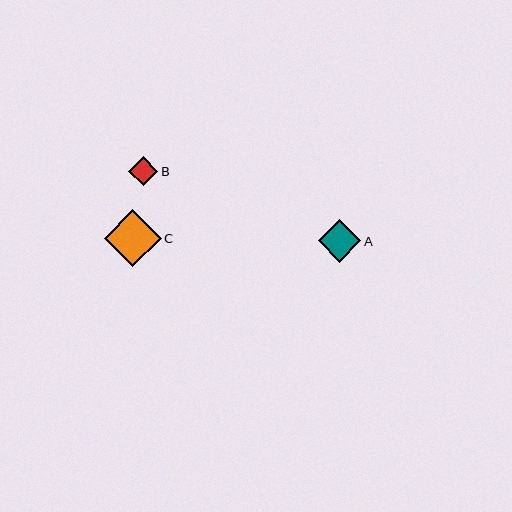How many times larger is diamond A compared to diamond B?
Diamond A is approximately 1.5 times the size of diamond B.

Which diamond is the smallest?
Diamond B is the smallest with a size of approximately 29 pixels.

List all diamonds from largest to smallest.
From largest to smallest: C, A, B.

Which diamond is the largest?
Diamond C is the largest with a size of approximately 57 pixels.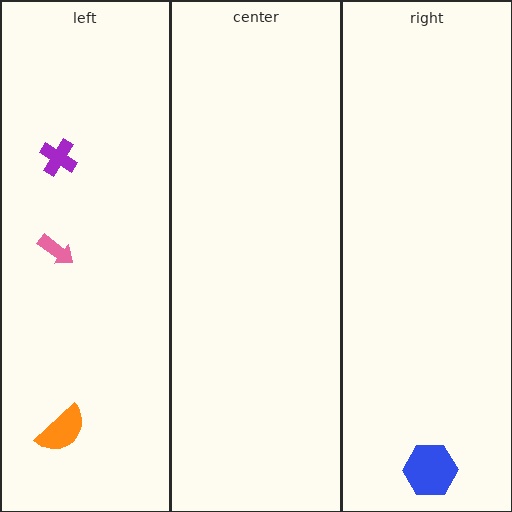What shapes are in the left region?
The pink arrow, the purple cross, the orange semicircle.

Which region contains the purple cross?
The left region.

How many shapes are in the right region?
1.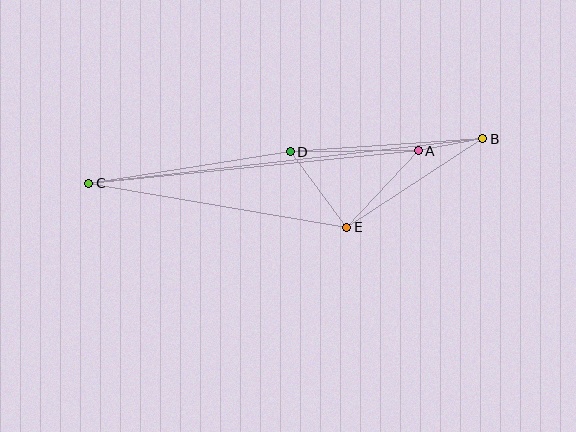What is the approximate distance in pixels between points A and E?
The distance between A and E is approximately 105 pixels.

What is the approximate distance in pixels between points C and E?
The distance between C and E is approximately 262 pixels.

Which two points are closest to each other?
Points A and B are closest to each other.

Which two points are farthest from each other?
Points B and C are farthest from each other.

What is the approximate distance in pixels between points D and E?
The distance between D and E is approximately 94 pixels.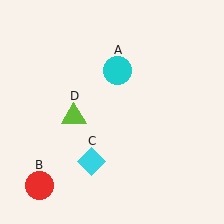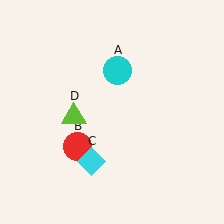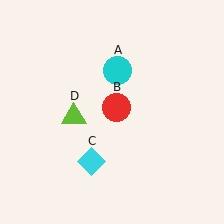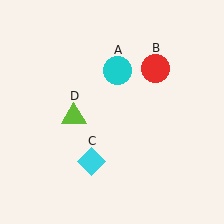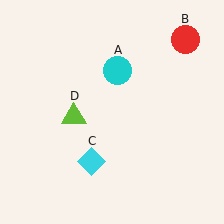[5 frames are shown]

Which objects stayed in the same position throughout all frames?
Cyan circle (object A) and cyan diamond (object C) and lime triangle (object D) remained stationary.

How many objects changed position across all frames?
1 object changed position: red circle (object B).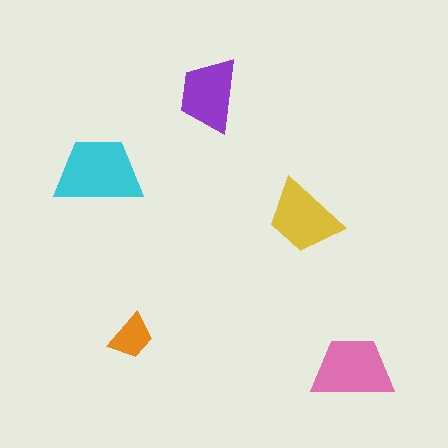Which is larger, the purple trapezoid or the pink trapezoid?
The pink one.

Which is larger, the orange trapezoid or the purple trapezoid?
The purple one.